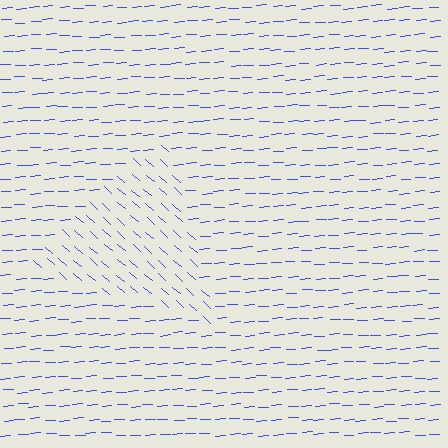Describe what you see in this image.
The image is filled with small blue line segments. A triangle region in the image has lines oriented differently from the surrounding lines, creating a visible texture boundary.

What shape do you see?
I see a triangle.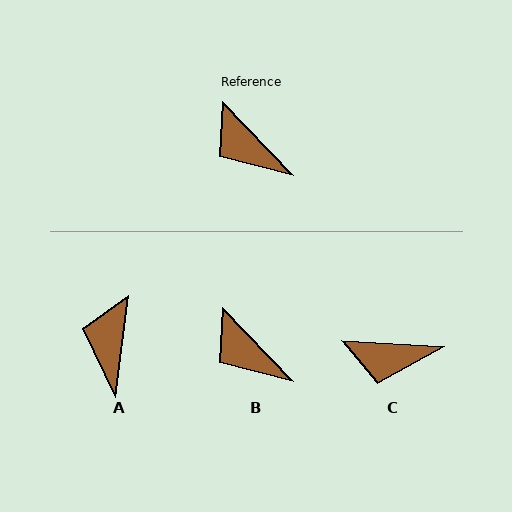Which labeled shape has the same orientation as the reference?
B.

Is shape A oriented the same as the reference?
No, it is off by about 51 degrees.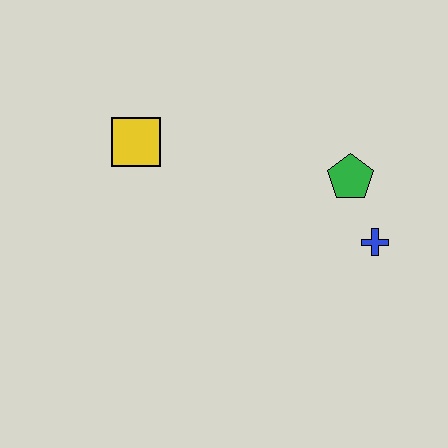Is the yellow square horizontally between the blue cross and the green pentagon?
No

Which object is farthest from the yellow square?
The blue cross is farthest from the yellow square.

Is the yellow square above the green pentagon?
Yes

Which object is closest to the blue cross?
The green pentagon is closest to the blue cross.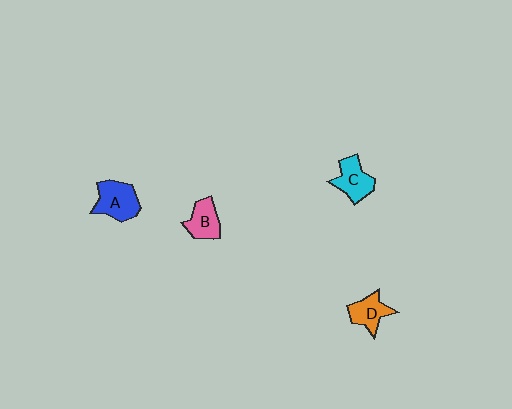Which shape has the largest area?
Shape A (blue).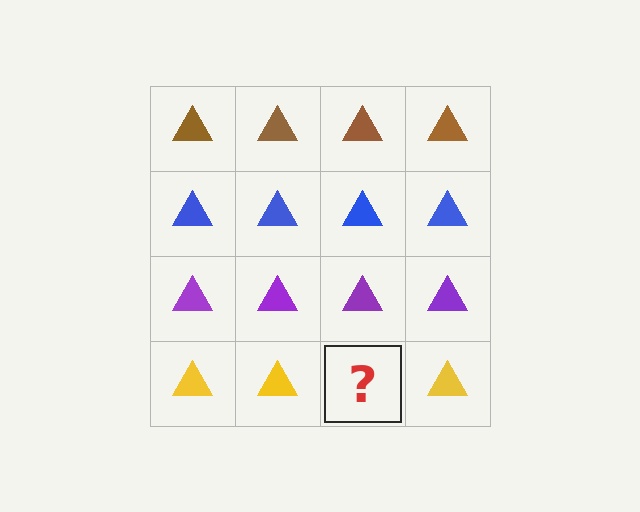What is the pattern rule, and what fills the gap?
The rule is that each row has a consistent color. The gap should be filled with a yellow triangle.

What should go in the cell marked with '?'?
The missing cell should contain a yellow triangle.